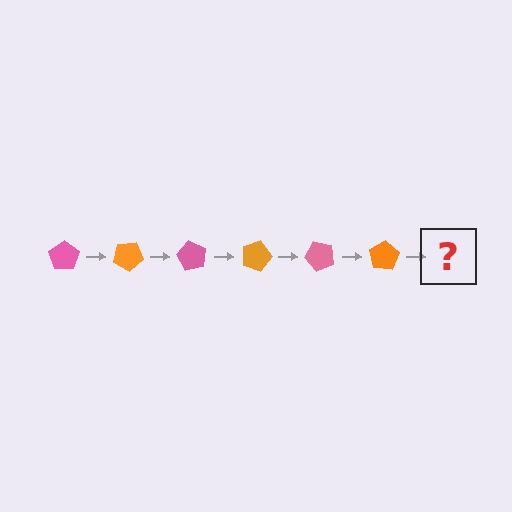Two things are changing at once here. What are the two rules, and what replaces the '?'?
The two rules are that it rotates 30 degrees each step and the color cycles through pink and orange. The '?' should be a pink pentagon, rotated 180 degrees from the start.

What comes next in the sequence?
The next element should be a pink pentagon, rotated 180 degrees from the start.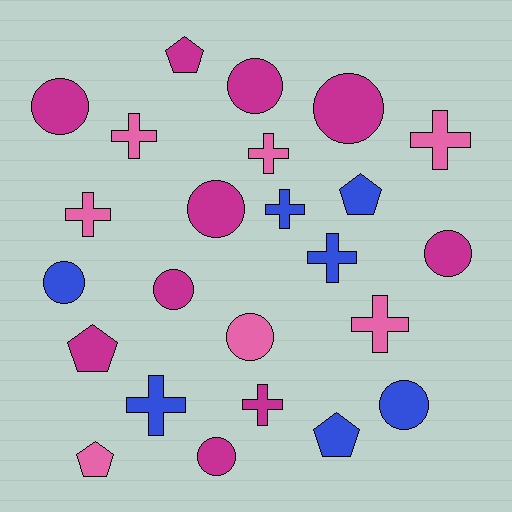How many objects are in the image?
There are 24 objects.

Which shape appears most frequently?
Circle, with 10 objects.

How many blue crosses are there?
There are 3 blue crosses.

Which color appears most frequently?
Magenta, with 10 objects.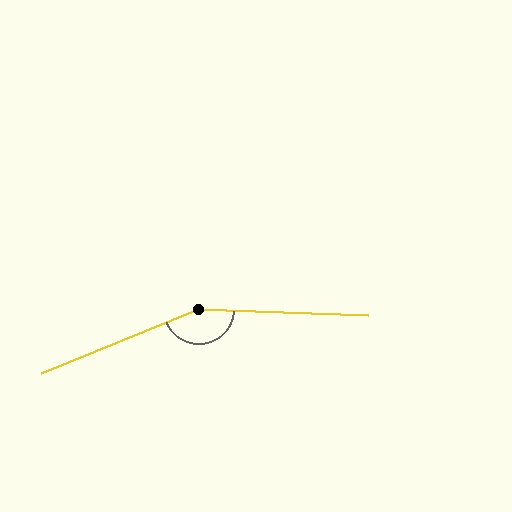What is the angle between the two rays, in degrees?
Approximately 156 degrees.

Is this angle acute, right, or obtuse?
It is obtuse.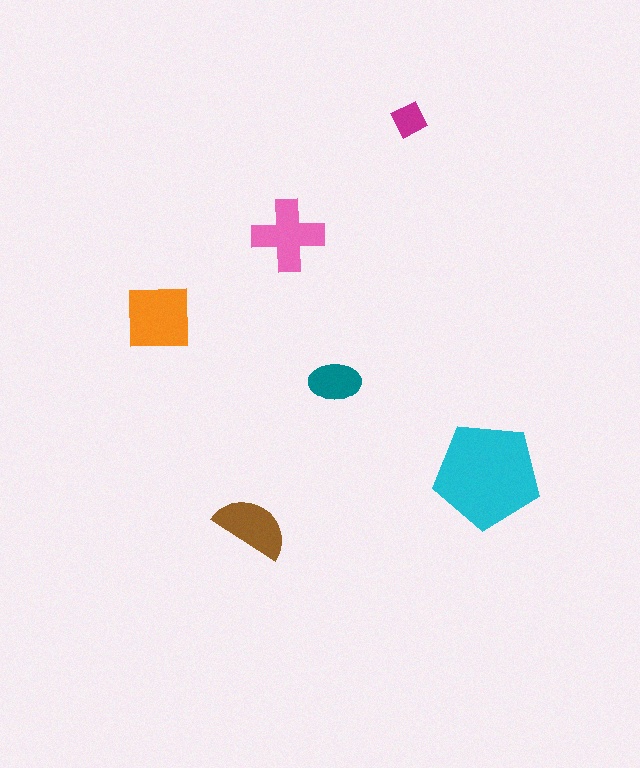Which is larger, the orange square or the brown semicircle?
The orange square.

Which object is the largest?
The cyan pentagon.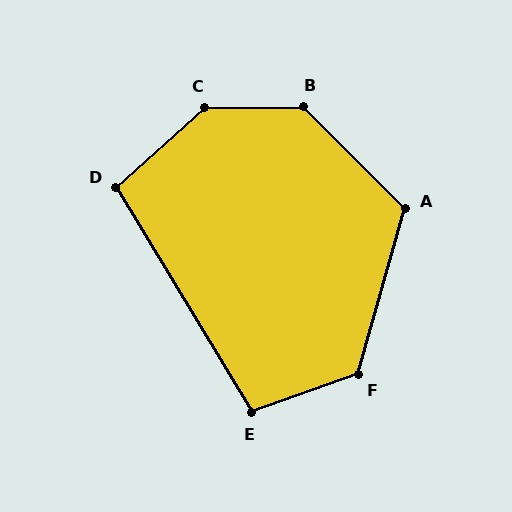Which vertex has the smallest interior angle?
D, at approximately 100 degrees.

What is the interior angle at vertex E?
Approximately 102 degrees (obtuse).